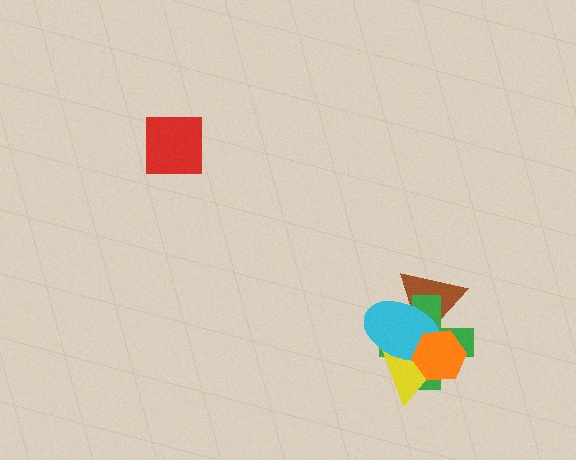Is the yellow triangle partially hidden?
Yes, it is partially covered by another shape.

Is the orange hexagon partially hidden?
No, no other shape covers it.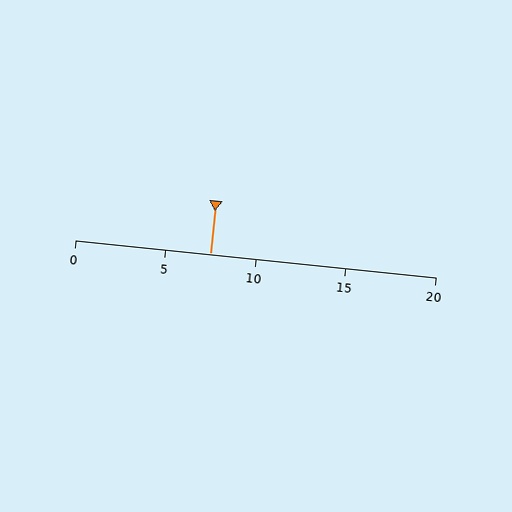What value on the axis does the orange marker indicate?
The marker indicates approximately 7.5.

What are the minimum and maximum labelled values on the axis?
The axis runs from 0 to 20.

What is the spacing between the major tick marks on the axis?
The major ticks are spaced 5 apart.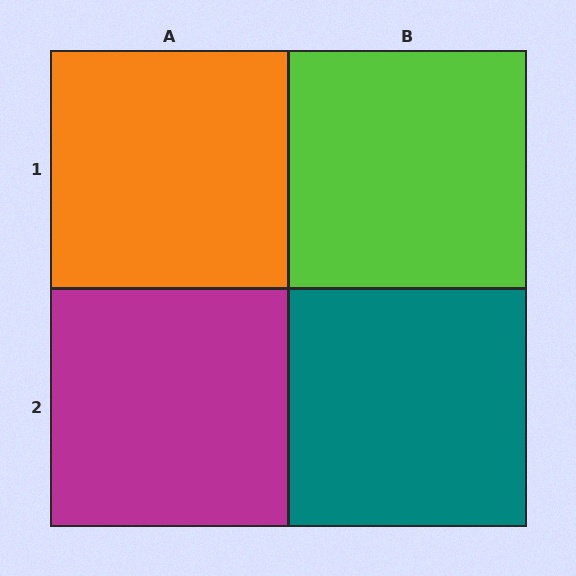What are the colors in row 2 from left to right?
Magenta, teal.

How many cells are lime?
1 cell is lime.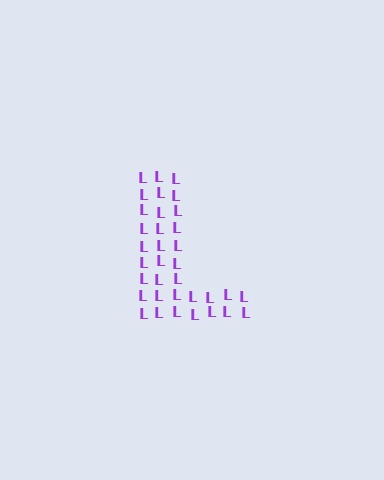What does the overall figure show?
The overall figure shows the letter L.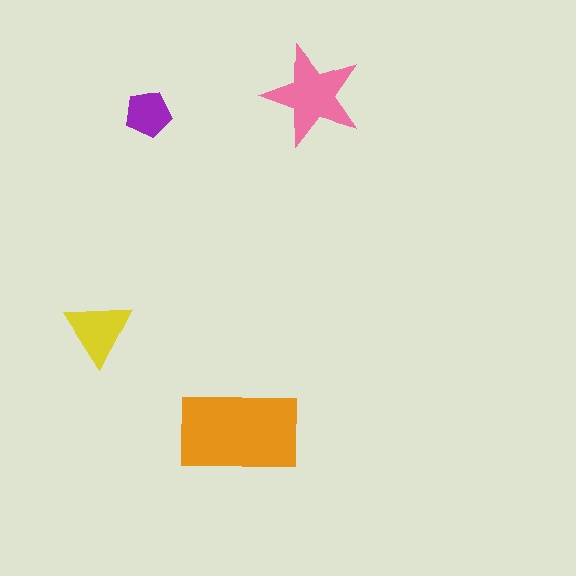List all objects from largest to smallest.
The orange rectangle, the pink star, the yellow triangle, the purple pentagon.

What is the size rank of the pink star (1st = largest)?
2nd.